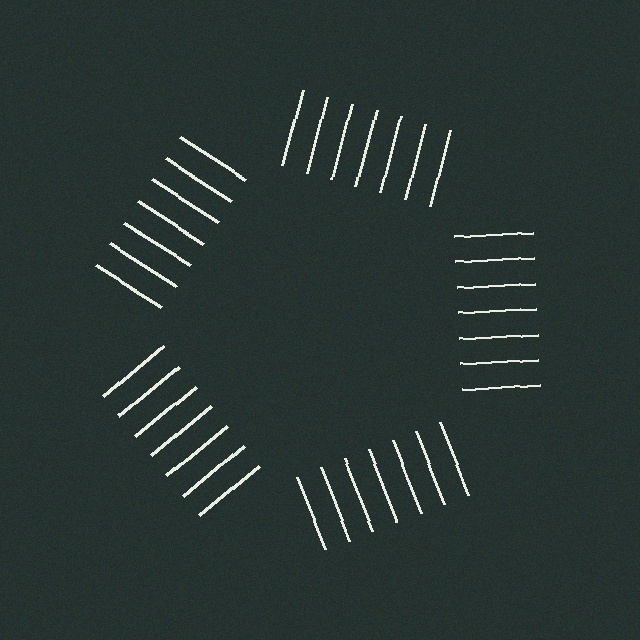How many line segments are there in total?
35 — 7 along each of the 5 edges.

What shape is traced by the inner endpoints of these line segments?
An illusory pentagon — the line segments terminate on its edges but no continuous stroke is drawn.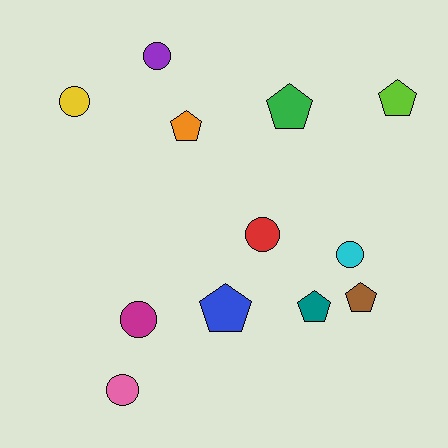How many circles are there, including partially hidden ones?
There are 6 circles.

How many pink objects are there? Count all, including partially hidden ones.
There is 1 pink object.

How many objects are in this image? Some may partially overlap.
There are 12 objects.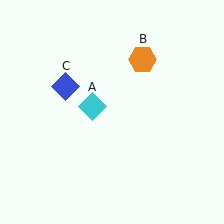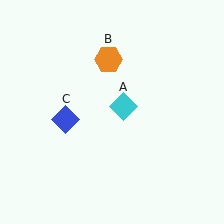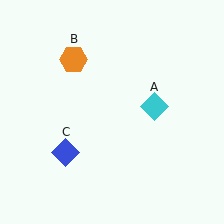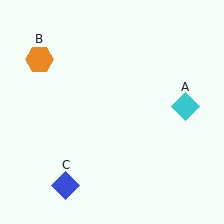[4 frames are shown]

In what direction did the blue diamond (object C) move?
The blue diamond (object C) moved down.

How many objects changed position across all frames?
3 objects changed position: cyan diamond (object A), orange hexagon (object B), blue diamond (object C).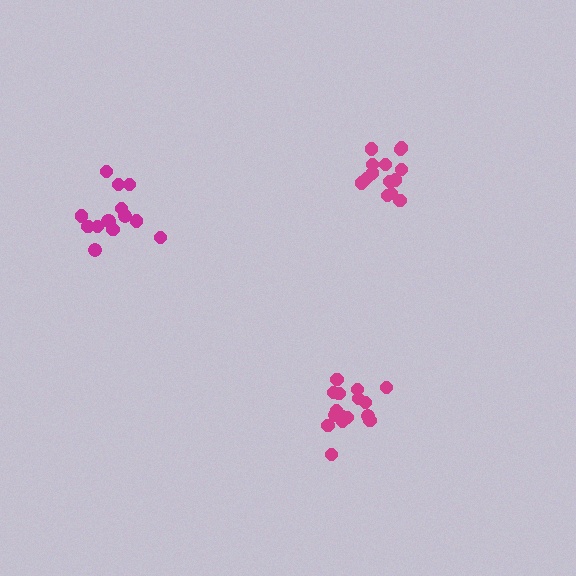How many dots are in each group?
Group 1: 16 dots, Group 2: 14 dots, Group 3: 14 dots (44 total).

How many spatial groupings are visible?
There are 3 spatial groupings.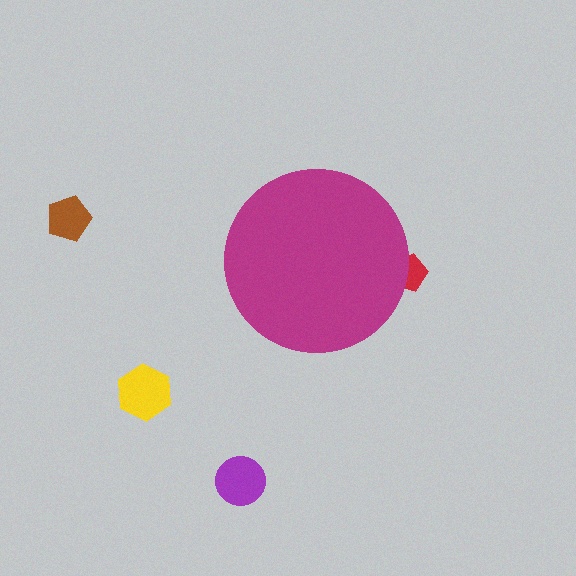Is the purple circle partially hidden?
No, the purple circle is fully visible.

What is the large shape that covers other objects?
A magenta circle.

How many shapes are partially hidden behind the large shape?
1 shape is partially hidden.